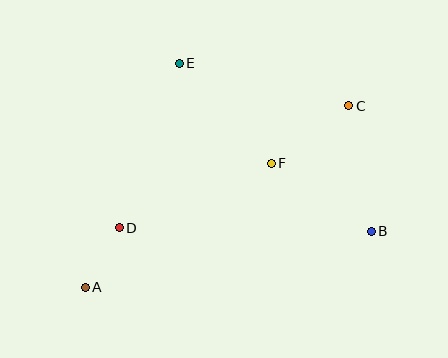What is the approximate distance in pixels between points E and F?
The distance between E and F is approximately 136 pixels.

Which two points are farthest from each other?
Points A and C are farthest from each other.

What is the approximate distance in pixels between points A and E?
The distance between A and E is approximately 243 pixels.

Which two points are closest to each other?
Points A and D are closest to each other.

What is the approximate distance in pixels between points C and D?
The distance between C and D is approximately 260 pixels.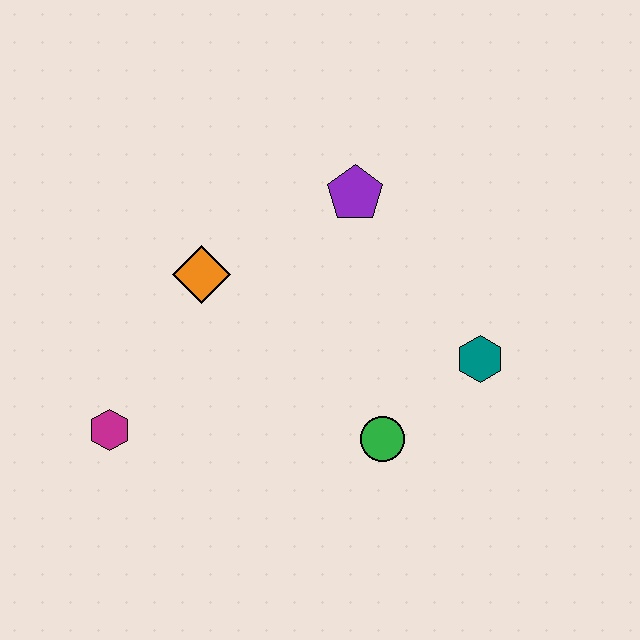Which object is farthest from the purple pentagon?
The magenta hexagon is farthest from the purple pentagon.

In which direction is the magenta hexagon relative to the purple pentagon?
The magenta hexagon is to the left of the purple pentagon.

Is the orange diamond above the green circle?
Yes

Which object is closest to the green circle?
The teal hexagon is closest to the green circle.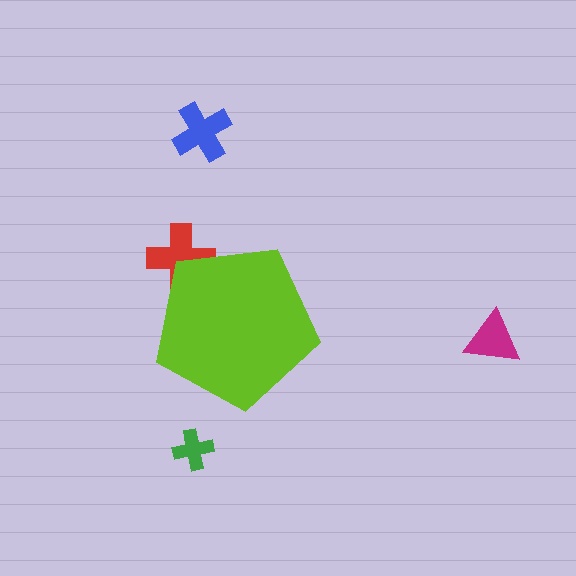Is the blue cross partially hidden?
No, the blue cross is fully visible.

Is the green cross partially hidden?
No, the green cross is fully visible.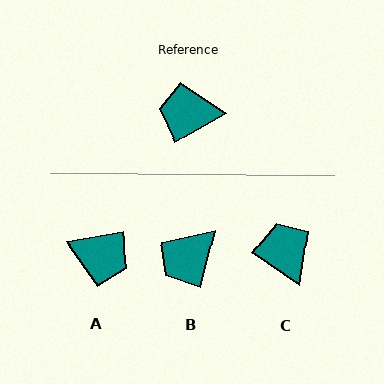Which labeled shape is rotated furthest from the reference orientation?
A, about 160 degrees away.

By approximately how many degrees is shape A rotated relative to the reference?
Approximately 160 degrees counter-clockwise.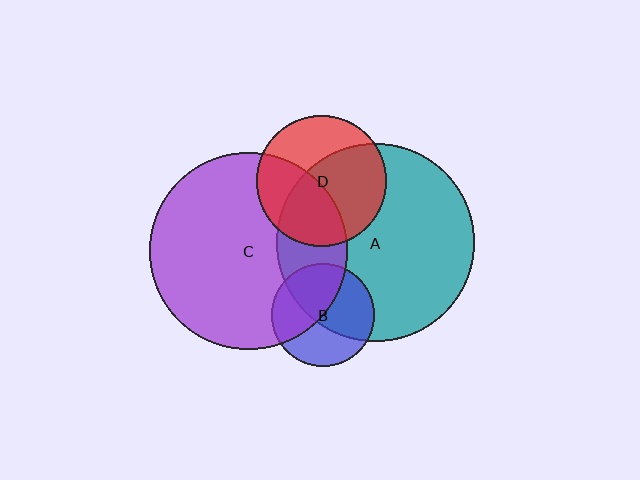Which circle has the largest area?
Circle A (teal).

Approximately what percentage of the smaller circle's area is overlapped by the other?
Approximately 55%.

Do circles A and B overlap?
Yes.